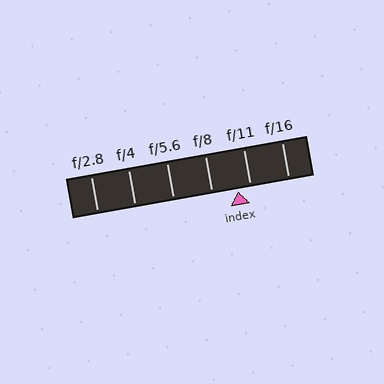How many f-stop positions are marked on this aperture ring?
There are 6 f-stop positions marked.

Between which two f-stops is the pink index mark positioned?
The index mark is between f/8 and f/11.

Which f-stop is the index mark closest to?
The index mark is closest to f/11.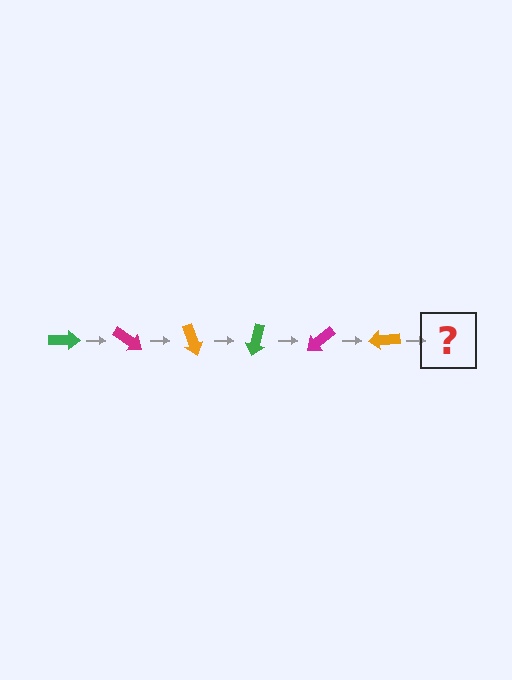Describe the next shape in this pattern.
It should be a green arrow, rotated 210 degrees from the start.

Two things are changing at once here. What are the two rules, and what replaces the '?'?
The two rules are that it rotates 35 degrees each step and the color cycles through green, magenta, and orange. The '?' should be a green arrow, rotated 210 degrees from the start.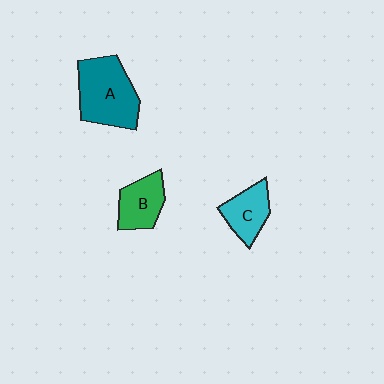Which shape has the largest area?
Shape A (teal).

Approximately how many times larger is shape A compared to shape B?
Approximately 1.7 times.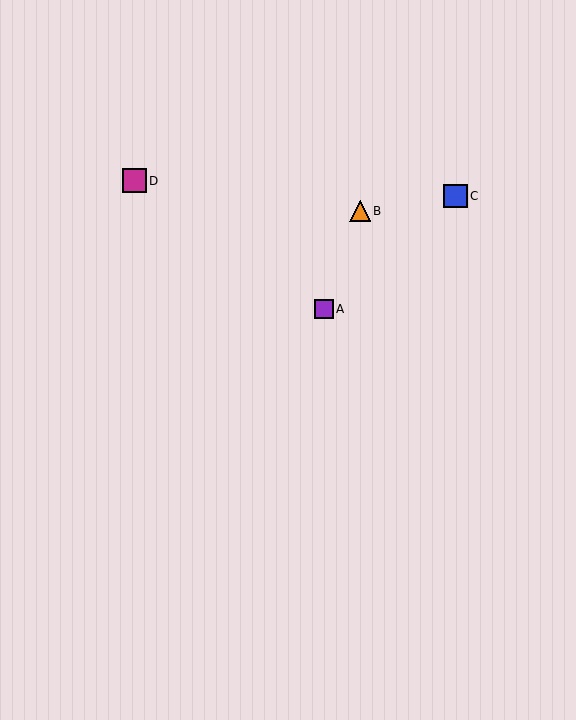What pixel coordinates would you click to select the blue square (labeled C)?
Click at (456, 196) to select the blue square C.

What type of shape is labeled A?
Shape A is a purple square.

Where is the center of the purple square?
The center of the purple square is at (324, 309).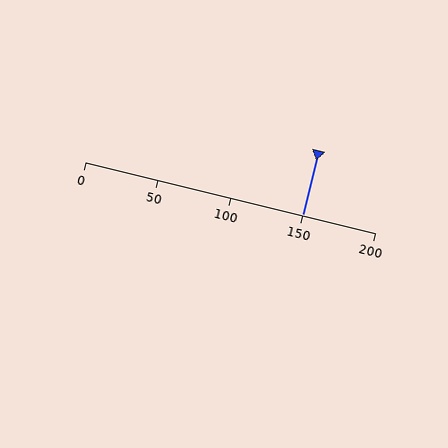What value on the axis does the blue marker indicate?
The marker indicates approximately 150.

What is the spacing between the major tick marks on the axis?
The major ticks are spaced 50 apart.